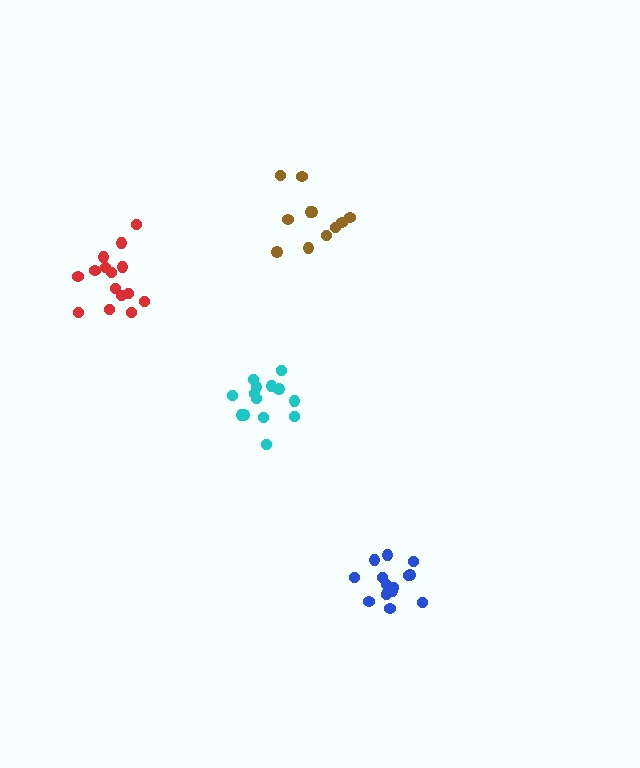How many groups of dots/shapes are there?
There are 4 groups.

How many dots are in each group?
Group 1: 15 dots, Group 2: 11 dots, Group 3: 14 dots, Group 4: 15 dots (55 total).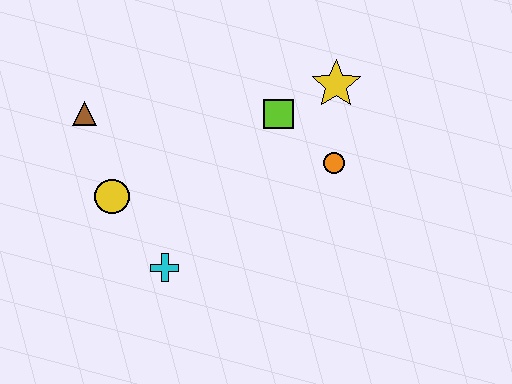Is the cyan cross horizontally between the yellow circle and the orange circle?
Yes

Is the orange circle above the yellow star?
No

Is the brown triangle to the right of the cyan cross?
No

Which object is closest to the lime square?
The yellow star is closest to the lime square.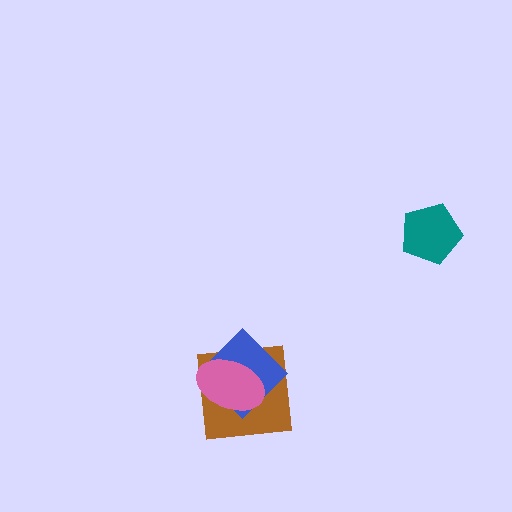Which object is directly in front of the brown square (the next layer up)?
The blue diamond is directly in front of the brown square.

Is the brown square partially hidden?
Yes, it is partially covered by another shape.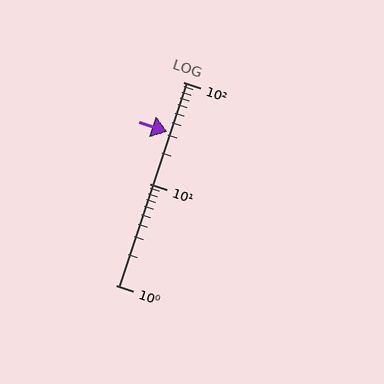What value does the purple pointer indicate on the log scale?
The pointer indicates approximately 32.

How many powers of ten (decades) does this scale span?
The scale spans 2 decades, from 1 to 100.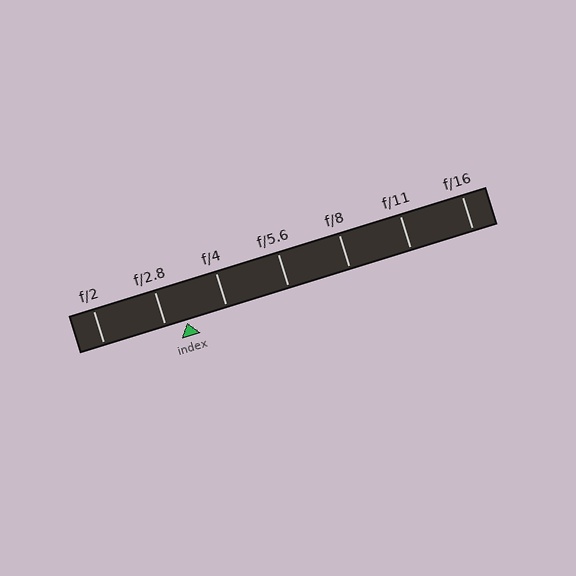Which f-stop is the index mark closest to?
The index mark is closest to f/2.8.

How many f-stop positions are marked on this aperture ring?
There are 7 f-stop positions marked.